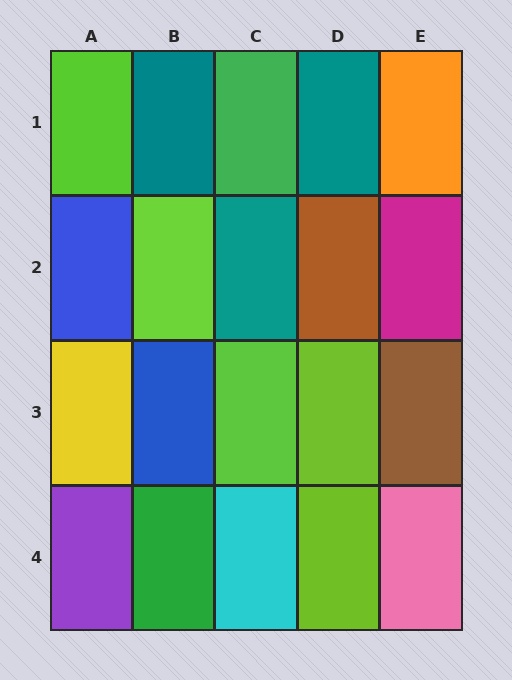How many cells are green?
2 cells are green.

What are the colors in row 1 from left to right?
Lime, teal, green, teal, orange.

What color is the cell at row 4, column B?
Green.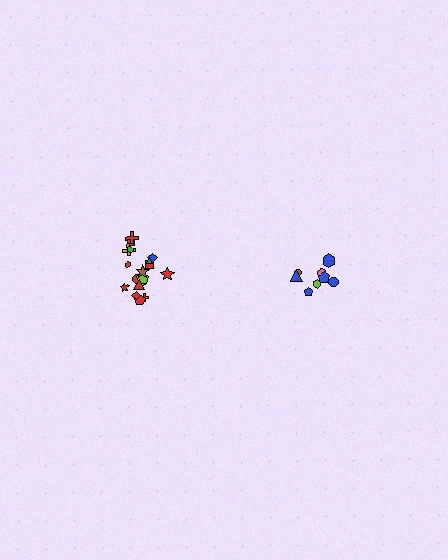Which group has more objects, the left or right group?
The left group.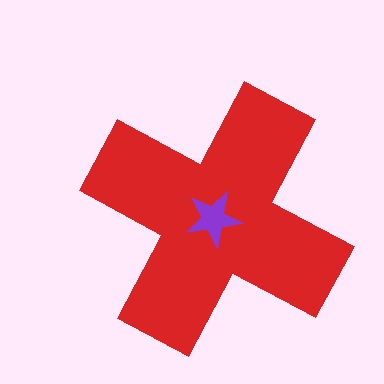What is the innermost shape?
The purple star.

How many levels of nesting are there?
2.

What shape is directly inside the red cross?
The purple star.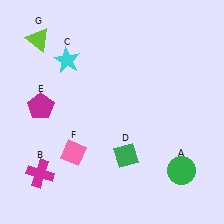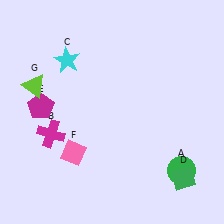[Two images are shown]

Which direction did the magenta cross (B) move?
The magenta cross (B) moved up.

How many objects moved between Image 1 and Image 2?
3 objects moved between the two images.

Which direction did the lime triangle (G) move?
The lime triangle (G) moved down.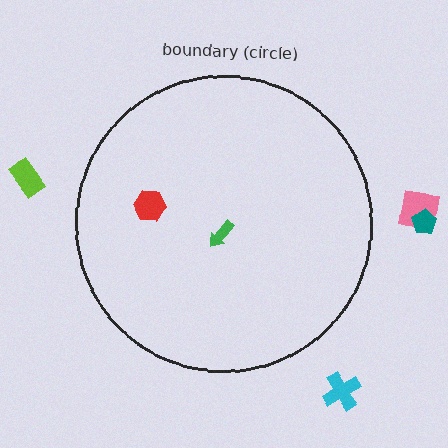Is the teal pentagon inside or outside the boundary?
Outside.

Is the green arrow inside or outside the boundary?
Inside.